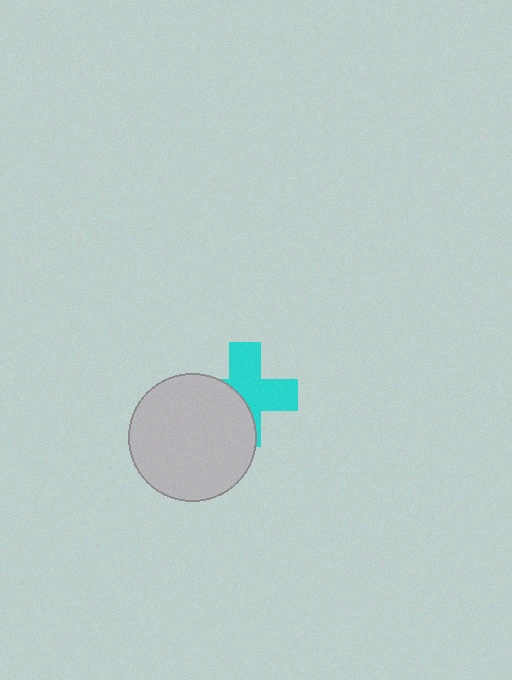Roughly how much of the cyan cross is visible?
About half of it is visible (roughly 57%).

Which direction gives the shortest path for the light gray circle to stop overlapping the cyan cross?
Moving toward the lower-left gives the shortest separation.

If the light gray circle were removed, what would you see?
You would see the complete cyan cross.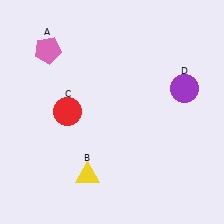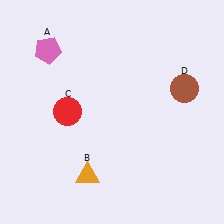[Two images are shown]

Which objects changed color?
B changed from yellow to orange. D changed from purple to brown.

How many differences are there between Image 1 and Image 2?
There are 2 differences between the two images.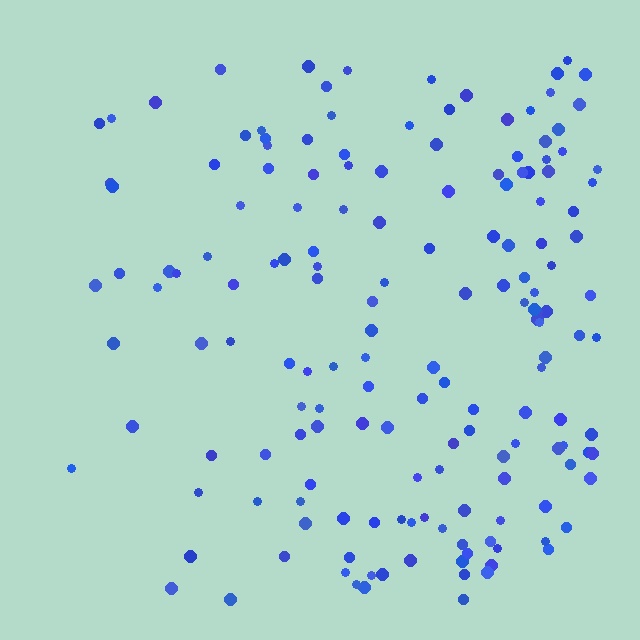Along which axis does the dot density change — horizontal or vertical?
Horizontal.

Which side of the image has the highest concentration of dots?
The right.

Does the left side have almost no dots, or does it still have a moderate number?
Still a moderate number, just noticeably fewer than the right.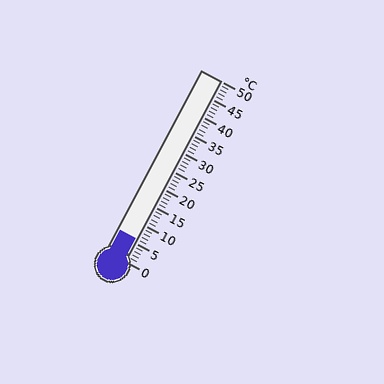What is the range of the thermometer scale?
The thermometer scale ranges from 0°C to 50°C.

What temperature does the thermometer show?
The thermometer shows approximately 6°C.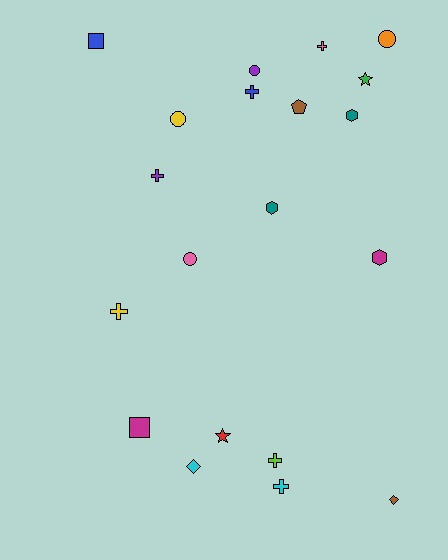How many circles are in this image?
There are 4 circles.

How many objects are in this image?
There are 20 objects.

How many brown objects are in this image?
There are 2 brown objects.